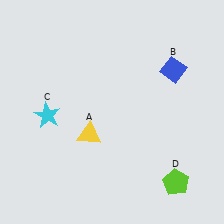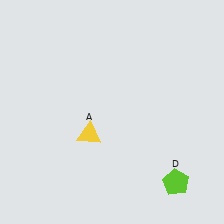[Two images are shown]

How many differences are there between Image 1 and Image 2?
There are 2 differences between the two images.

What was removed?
The cyan star (C), the blue diamond (B) were removed in Image 2.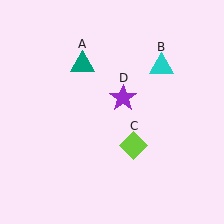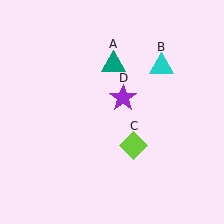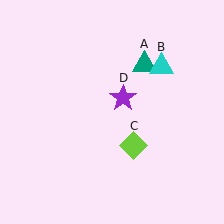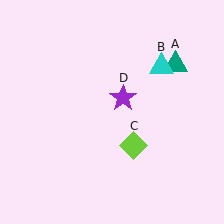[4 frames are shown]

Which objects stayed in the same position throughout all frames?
Cyan triangle (object B) and lime diamond (object C) and purple star (object D) remained stationary.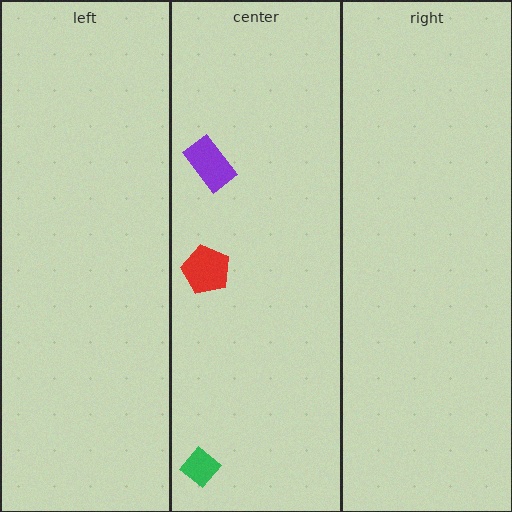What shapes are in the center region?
The red pentagon, the green diamond, the purple rectangle.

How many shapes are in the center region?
3.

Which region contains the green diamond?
The center region.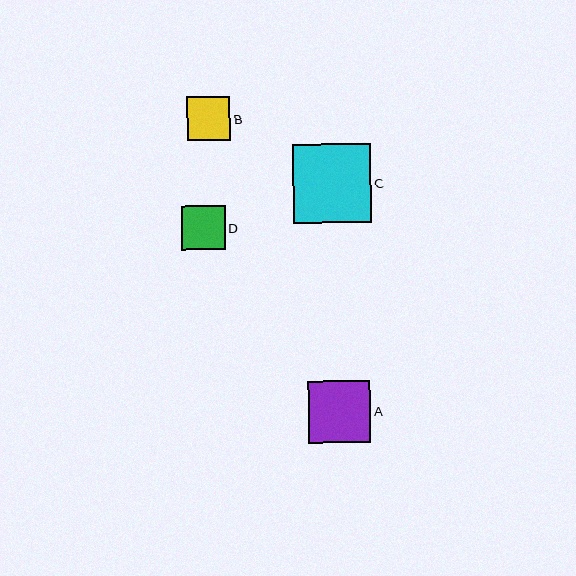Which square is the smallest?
Square B is the smallest with a size of approximately 43 pixels.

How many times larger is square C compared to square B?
Square C is approximately 1.8 times the size of square B.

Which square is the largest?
Square C is the largest with a size of approximately 79 pixels.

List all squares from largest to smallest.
From largest to smallest: C, A, D, B.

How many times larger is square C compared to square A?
Square C is approximately 1.3 times the size of square A.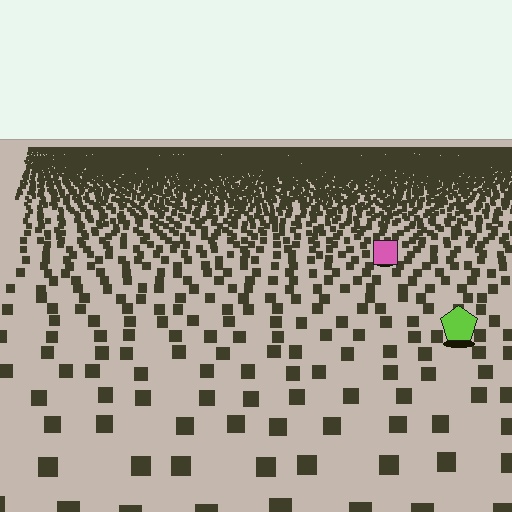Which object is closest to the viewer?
The lime pentagon is closest. The texture marks near it are larger and more spread out.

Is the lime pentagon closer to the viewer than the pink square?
Yes. The lime pentagon is closer — you can tell from the texture gradient: the ground texture is coarser near it.